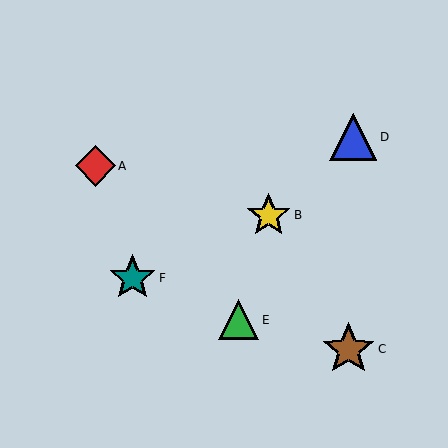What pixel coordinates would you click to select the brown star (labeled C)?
Click at (349, 349) to select the brown star C.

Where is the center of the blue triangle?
The center of the blue triangle is at (353, 137).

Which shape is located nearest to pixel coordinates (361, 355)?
The brown star (labeled C) at (349, 349) is nearest to that location.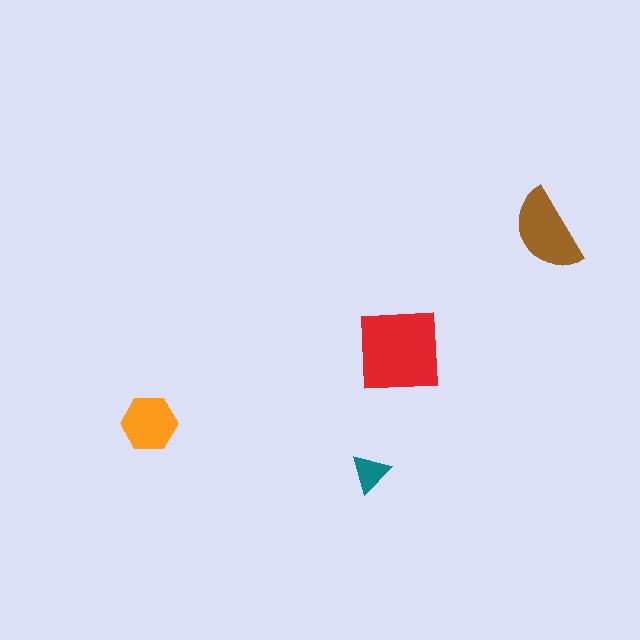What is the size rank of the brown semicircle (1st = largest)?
2nd.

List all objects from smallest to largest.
The teal triangle, the orange hexagon, the brown semicircle, the red square.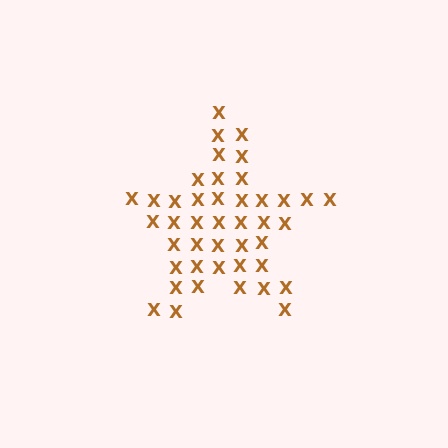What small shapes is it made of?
It is made of small letter X's.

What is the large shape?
The large shape is a star.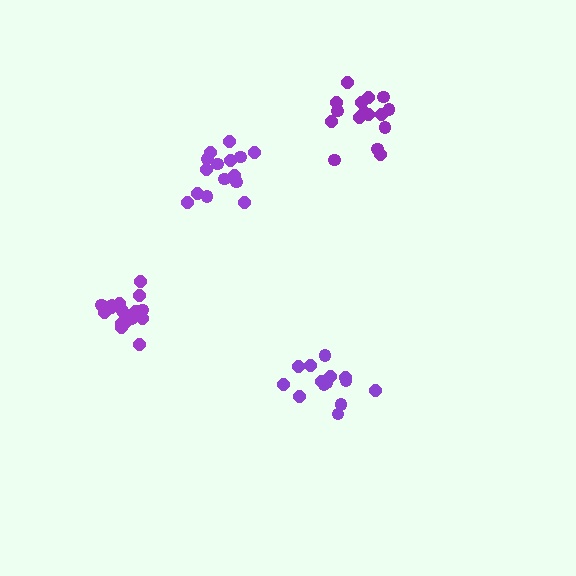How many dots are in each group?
Group 1: 14 dots, Group 2: 16 dots, Group 3: 17 dots, Group 4: 15 dots (62 total).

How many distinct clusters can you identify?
There are 4 distinct clusters.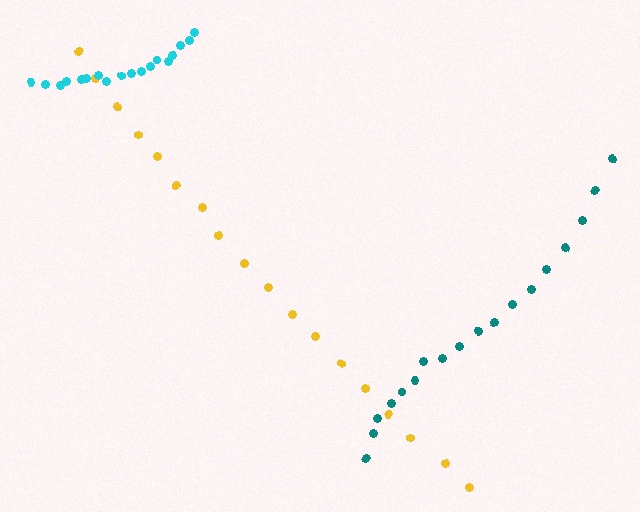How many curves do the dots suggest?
There are 3 distinct paths.